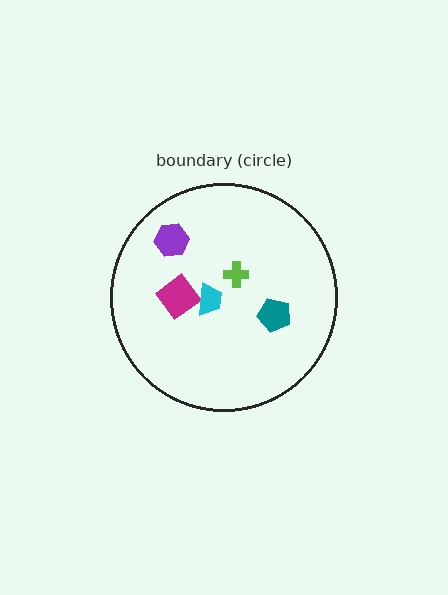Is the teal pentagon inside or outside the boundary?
Inside.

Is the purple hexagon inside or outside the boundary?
Inside.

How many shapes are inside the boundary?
5 inside, 0 outside.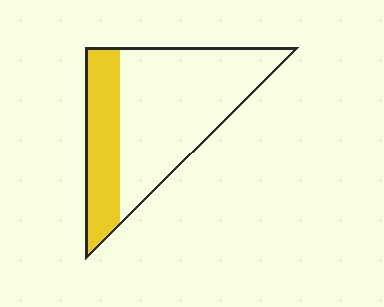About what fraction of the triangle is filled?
About one third (1/3).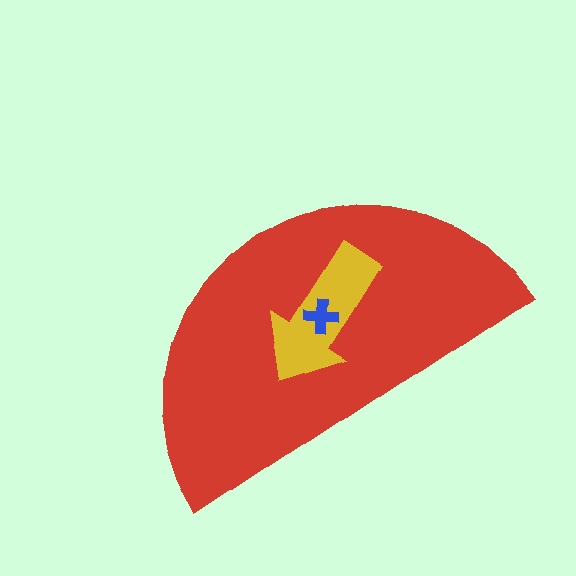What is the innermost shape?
The blue cross.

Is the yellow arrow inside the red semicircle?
Yes.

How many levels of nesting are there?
3.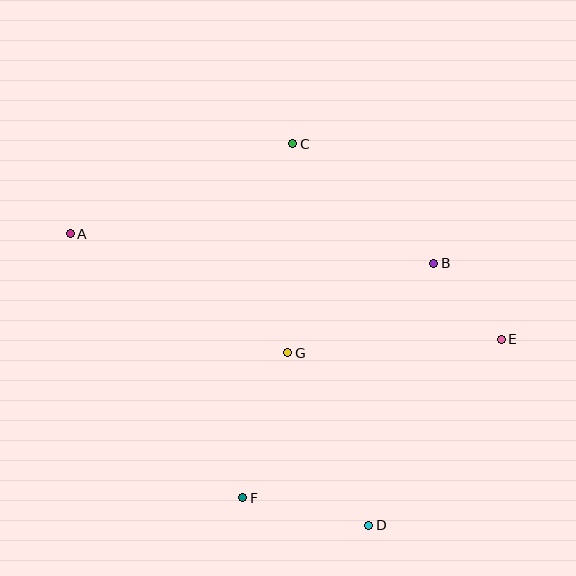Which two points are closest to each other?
Points B and E are closest to each other.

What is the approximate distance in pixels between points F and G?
The distance between F and G is approximately 152 pixels.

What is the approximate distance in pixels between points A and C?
The distance between A and C is approximately 240 pixels.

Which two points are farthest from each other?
Points A and E are farthest from each other.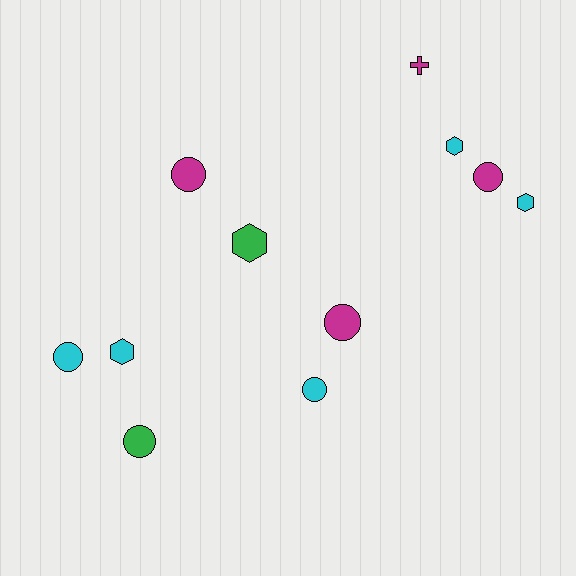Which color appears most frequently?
Cyan, with 5 objects.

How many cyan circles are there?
There are 2 cyan circles.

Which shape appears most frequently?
Circle, with 6 objects.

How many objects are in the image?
There are 11 objects.